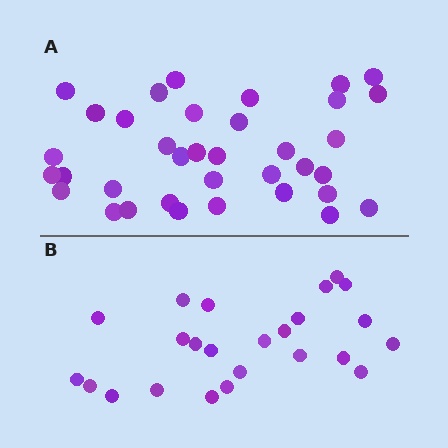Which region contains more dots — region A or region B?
Region A (the top region) has more dots.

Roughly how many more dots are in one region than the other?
Region A has roughly 12 or so more dots than region B.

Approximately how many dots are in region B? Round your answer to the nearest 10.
About 20 dots. (The exact count is 24, which rounds to 20.)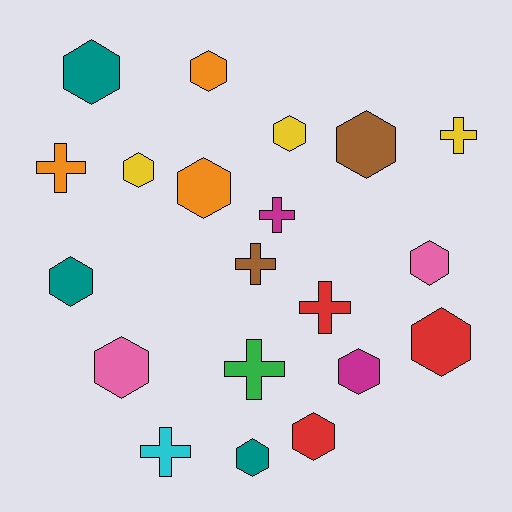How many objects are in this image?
There are 20 objects.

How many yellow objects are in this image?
There are 3 yellow objects.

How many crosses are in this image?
There are 7 crosses.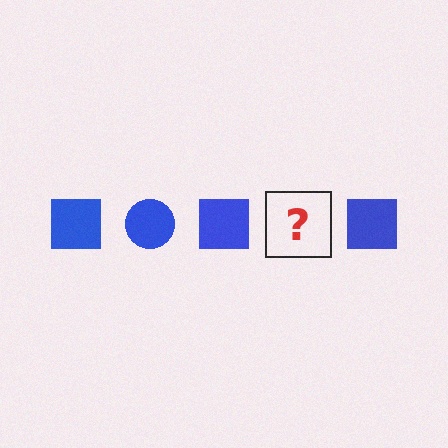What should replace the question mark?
The question mark should be replaced with a blue circle.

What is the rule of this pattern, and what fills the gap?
The rule is that the pattern cycles through square, circle shapes in blue. The gap should be filled with a blue circle.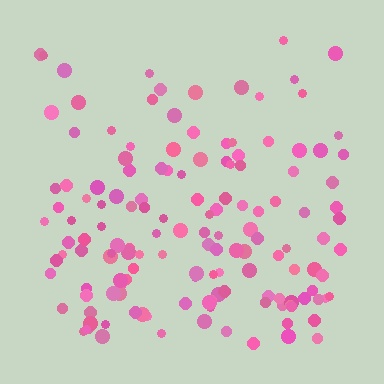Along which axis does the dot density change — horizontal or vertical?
Vertical.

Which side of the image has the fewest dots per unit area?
The top.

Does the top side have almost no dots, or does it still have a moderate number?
Still a moderate number, just noticeably fewer than the bottom.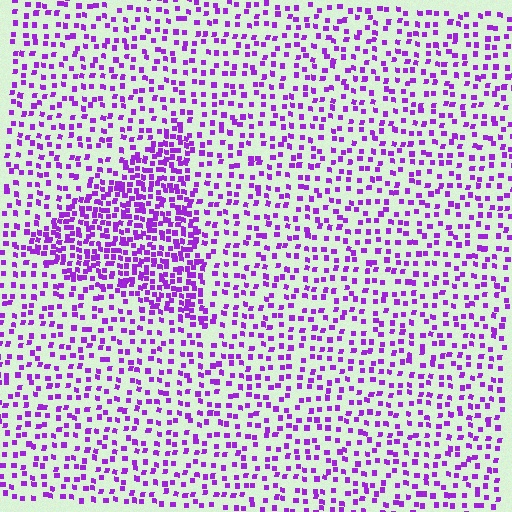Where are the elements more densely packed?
The elements are more densely packed inside the triangle boundary.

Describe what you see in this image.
The image contains small purple elements arranged at two different densities. A triangle-shaped region is visible where the elements are more densely packed than the surrounding area.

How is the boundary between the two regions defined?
The boundary is defined by a change in element density (approximately 2.1x ratio). All elements are the same color, size, and shape.